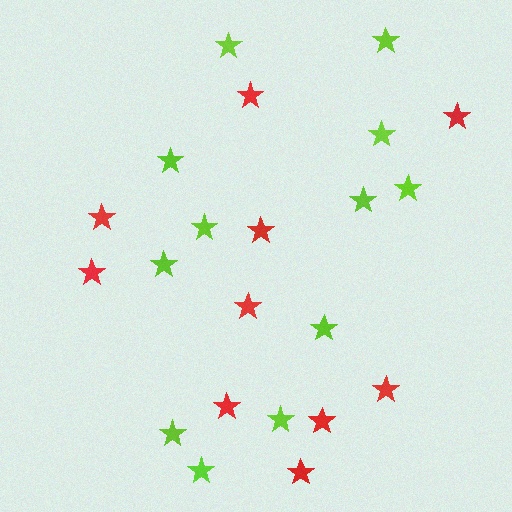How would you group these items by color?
There are 2 groups: one group of red stars (10) and one group of lime stars (12).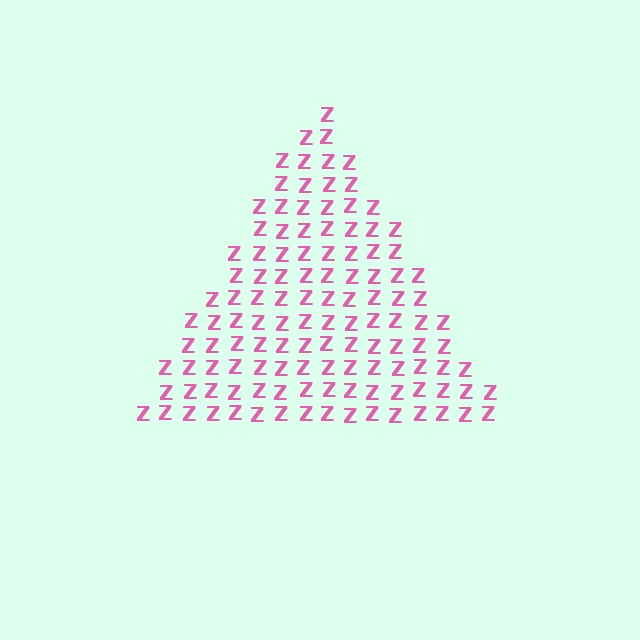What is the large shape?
The large shape is a triangle.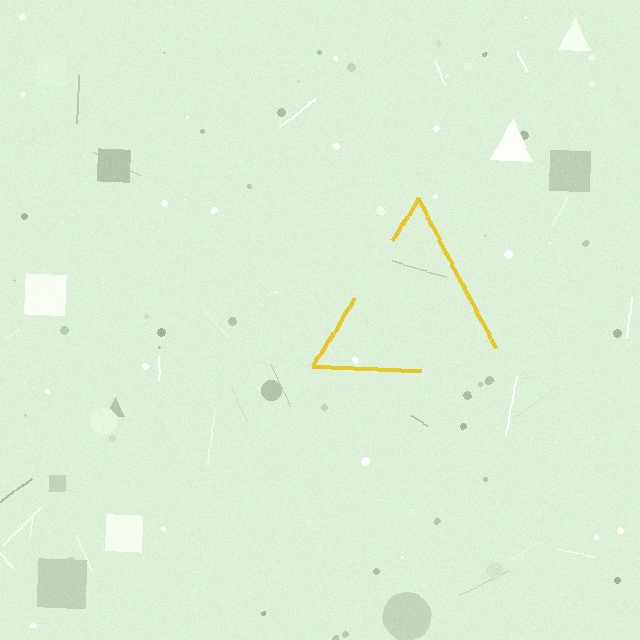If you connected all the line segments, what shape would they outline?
They would outline a triangle.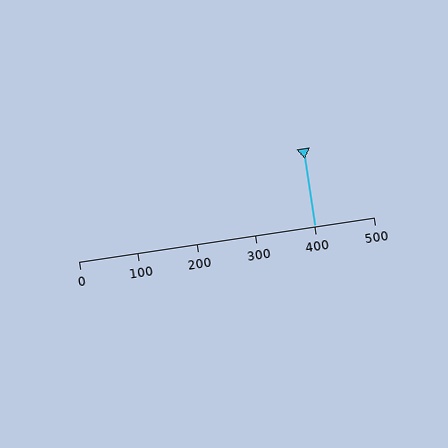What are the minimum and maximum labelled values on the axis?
The axis runs from 0 to 500.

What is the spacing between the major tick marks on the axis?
The major ticks are spaced 100 apart.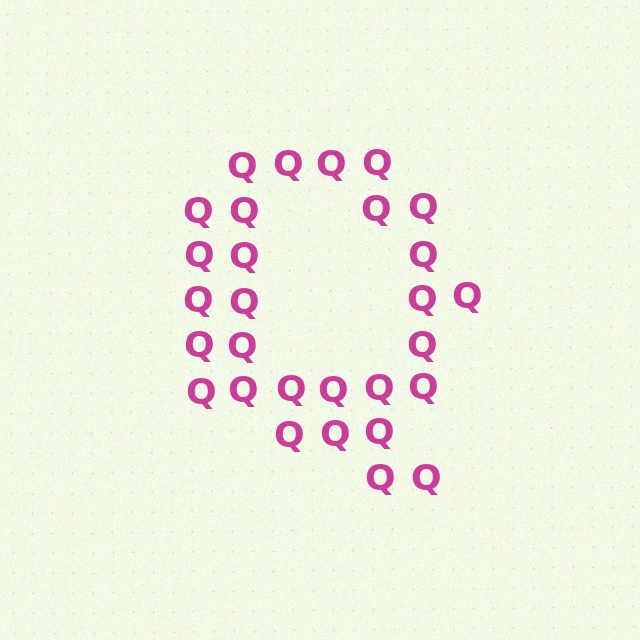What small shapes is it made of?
It is made of small letter Q's.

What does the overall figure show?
The overall figure shows the letter Q.